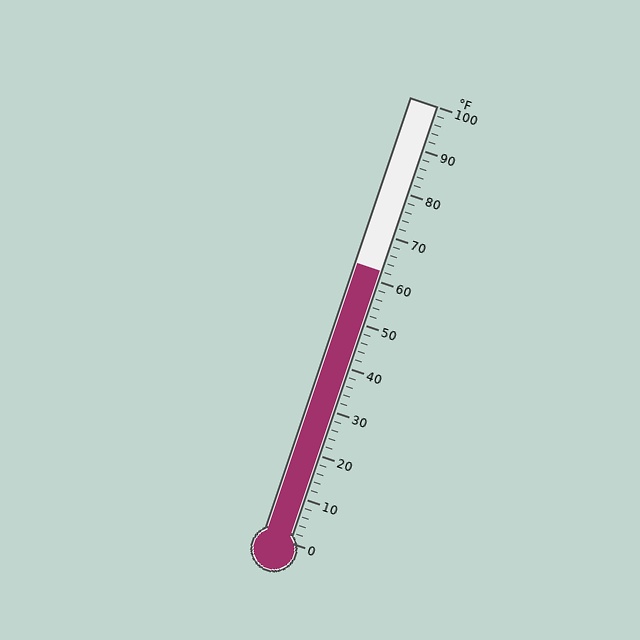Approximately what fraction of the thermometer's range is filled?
The thermometer is filled to approximately 60% of its range.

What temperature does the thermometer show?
The thermometer shows approximately 62°F.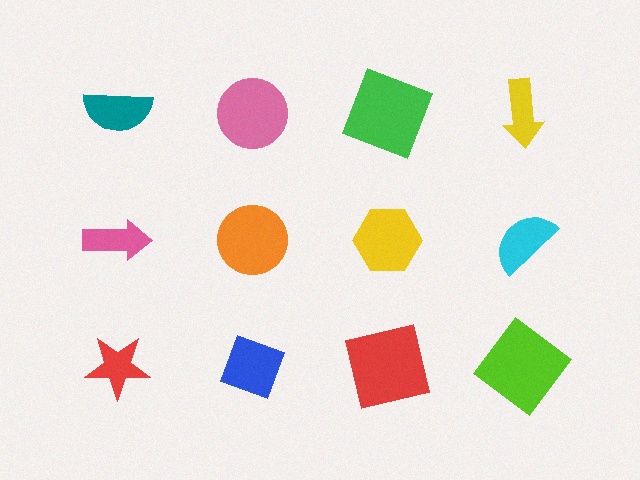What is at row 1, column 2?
A pink circle.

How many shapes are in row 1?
4 shapes.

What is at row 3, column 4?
A lime diamond.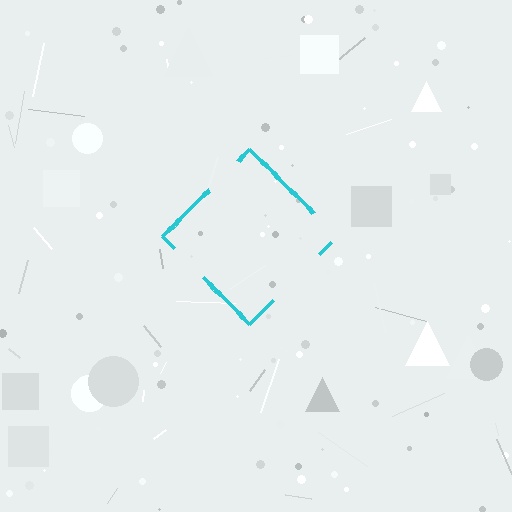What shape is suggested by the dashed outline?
The dashed outline suggests a diamond.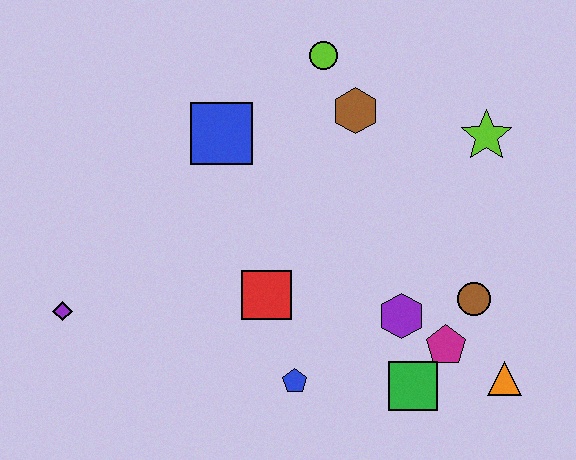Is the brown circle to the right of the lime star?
No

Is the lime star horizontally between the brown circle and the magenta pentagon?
No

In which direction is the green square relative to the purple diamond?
The green square is to the right of the purple diamond.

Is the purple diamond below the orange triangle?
No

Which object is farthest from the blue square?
The orange triangle is farthest from the blue square.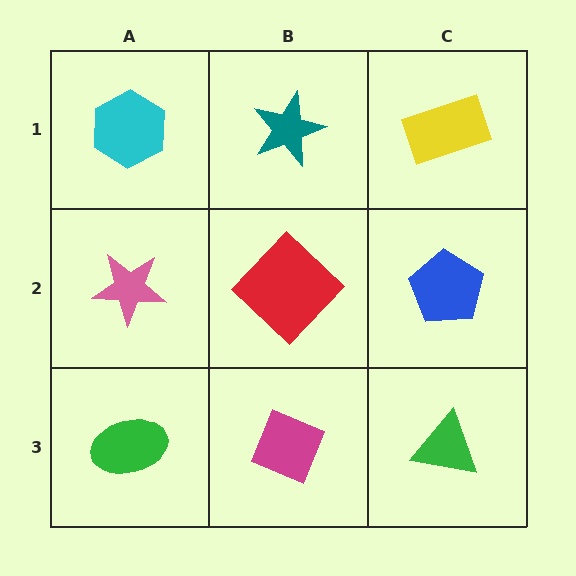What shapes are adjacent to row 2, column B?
A teal star (row 1, column B), a magenta diamond (row 3, column B), a pink star (row 2, column A), a blue pentagon (row 2, column C).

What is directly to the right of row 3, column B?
A green triangle.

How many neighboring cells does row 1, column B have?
3.